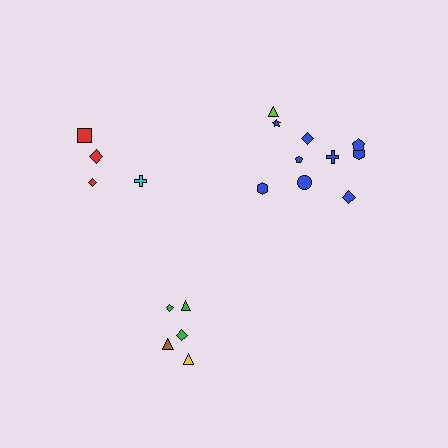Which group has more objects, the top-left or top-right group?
The top-right group.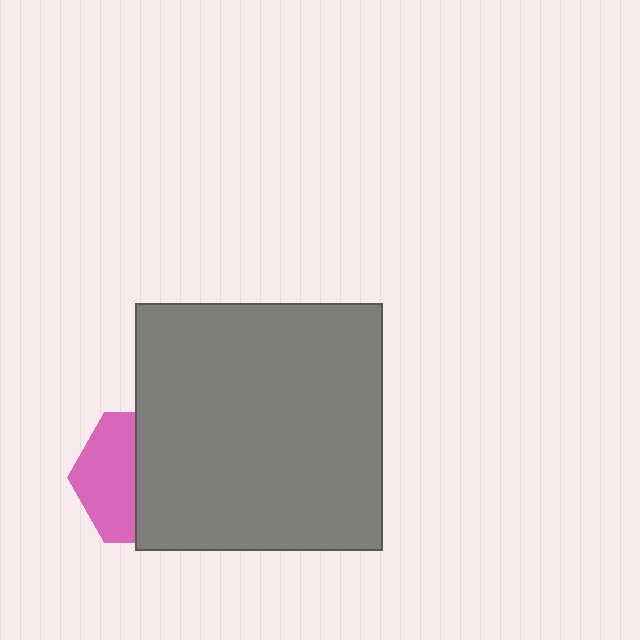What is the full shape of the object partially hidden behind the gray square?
The partially hidden object is a pink hexagon.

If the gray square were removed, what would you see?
You would see the complete pink hexagon.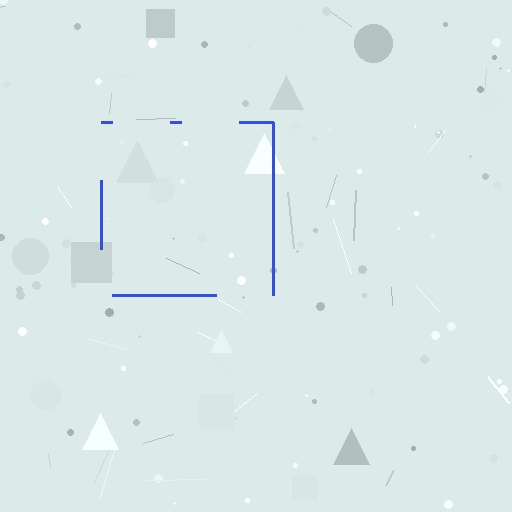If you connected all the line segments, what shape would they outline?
They would outline a square.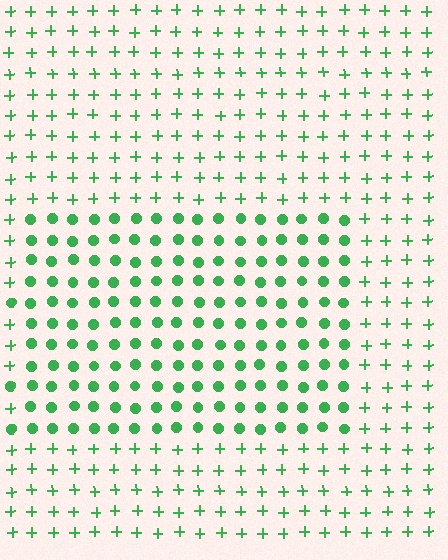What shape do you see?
I see a rectangle.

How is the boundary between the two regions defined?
The boundary is defined by a change in element shape: circles inside vs. plus signs outside. All elements share the same color and spacing.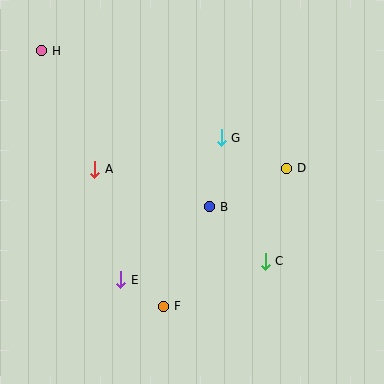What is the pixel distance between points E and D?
The distance between E and D is 200 pixels.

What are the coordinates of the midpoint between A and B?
The midpoint between A and B is at (152, 188).